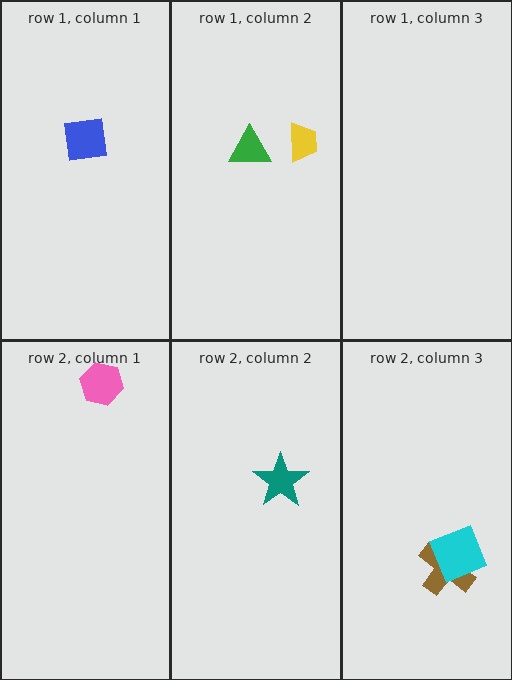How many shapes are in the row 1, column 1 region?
1.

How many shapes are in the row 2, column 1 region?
1.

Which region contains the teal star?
The row 2, column 2 region.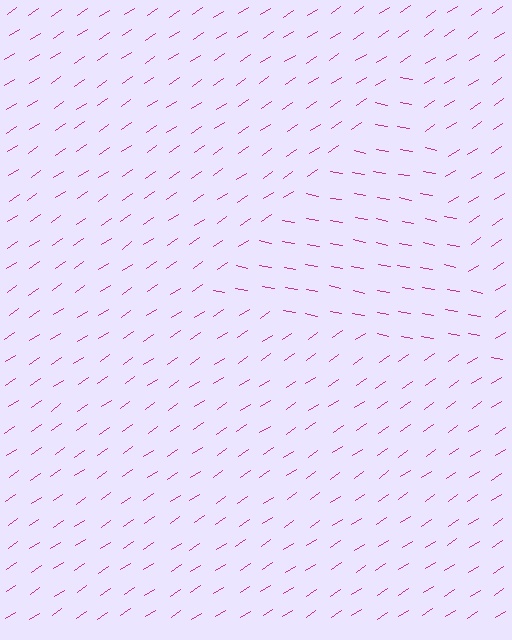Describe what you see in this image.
The image is filled with small magenta line segments. A triangle region in the image has lines oriented differently from the surrounding lines, creating a visible texture boundary.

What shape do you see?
I see a triangle.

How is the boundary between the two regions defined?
The boundary is defined purely by a change in line orientation (approximately 45 degrees difference). All lines are the same color and thickness.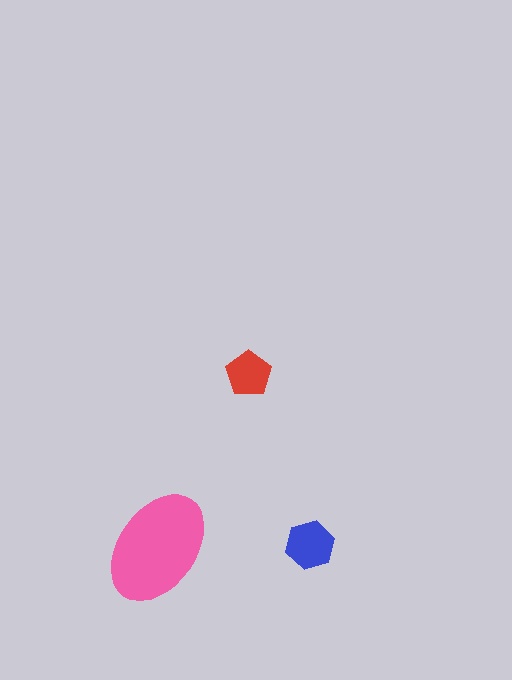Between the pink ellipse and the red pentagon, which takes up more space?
The pink ellipse.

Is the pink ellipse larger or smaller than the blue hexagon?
Larger.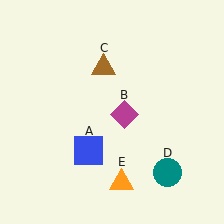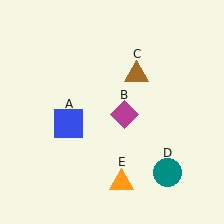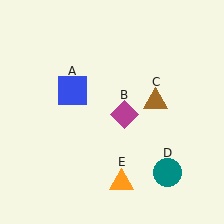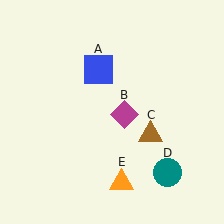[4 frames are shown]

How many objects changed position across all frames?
2 objects changed position: blue square (object A), brown triangle (object C).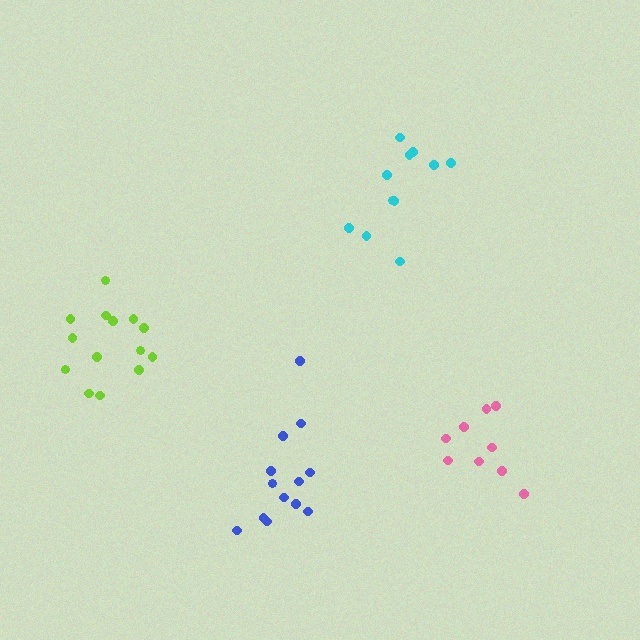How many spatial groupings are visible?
There are 4 spatial groupings.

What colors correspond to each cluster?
The clusters are colored: blue, pink, cyan, lime.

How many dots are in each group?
Group 1: 13 dots, Group 2: 9 dots, Group 3: 11 dots, Group 4: 14 dots (47 total).